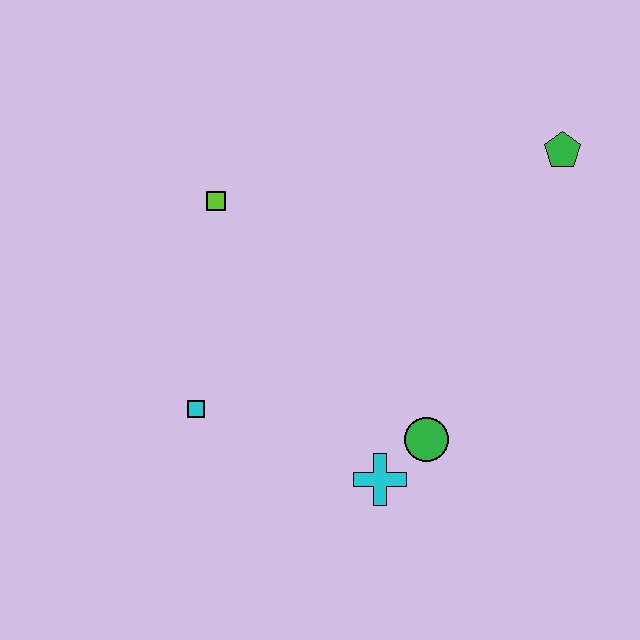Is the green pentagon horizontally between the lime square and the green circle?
No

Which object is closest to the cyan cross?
The green circle is closest to the cyan cross.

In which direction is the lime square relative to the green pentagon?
The lime square is to the left of the green pentagon.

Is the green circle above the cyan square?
No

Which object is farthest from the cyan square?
The green pentagon is farthest from the cyan square.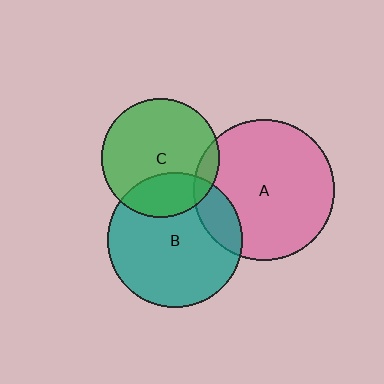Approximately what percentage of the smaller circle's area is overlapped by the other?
Approximately 25%.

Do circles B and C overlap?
Yes.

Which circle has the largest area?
Circle A (pink).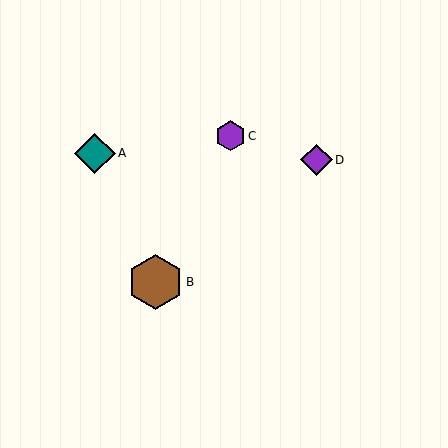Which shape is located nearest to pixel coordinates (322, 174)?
The purple diamond (labeled D) at (317, 160) is nearest to that location.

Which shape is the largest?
The brown hexagon (labeled B) is the largest.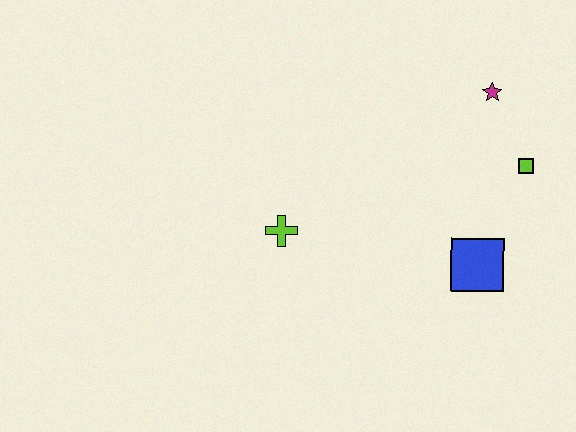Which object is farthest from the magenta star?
The lime cross is farthest from the magenta star.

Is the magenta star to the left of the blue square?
No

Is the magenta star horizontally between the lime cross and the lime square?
Yes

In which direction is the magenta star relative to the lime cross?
The magenta star is to the right of the lime cross.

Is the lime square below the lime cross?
No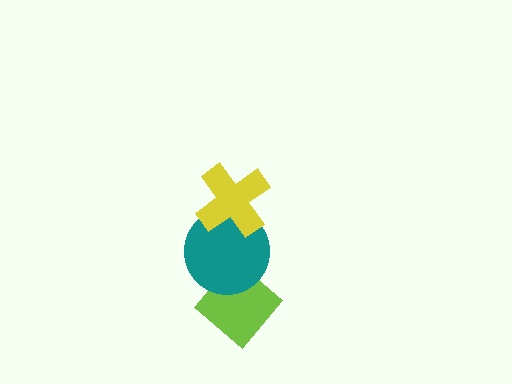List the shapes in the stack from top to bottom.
From top to bottom: the yellow cross, the teal circle, the lime diamond.